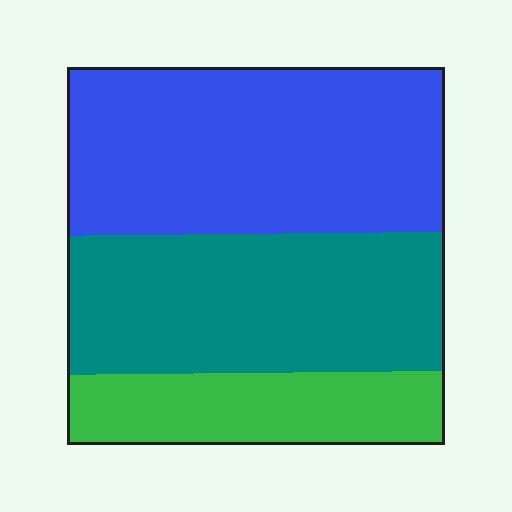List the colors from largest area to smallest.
From largest to smallest: blue, teal, green.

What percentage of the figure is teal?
Teal covers around 35% of the figure.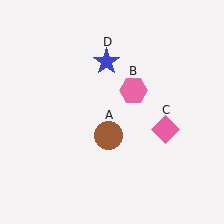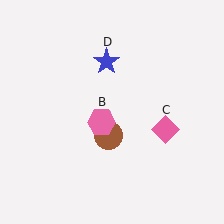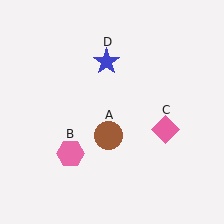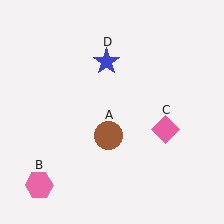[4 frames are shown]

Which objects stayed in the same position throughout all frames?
Brown circle (object A) and pink diamond (object C) and blue star (object D) remained stationary.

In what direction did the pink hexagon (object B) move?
The pink hexagon (object B) moved down and to the left.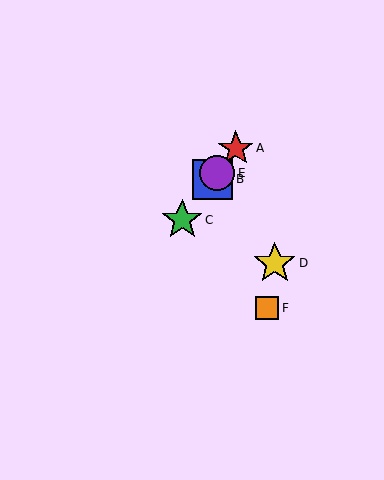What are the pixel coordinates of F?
Object F is at (267, 308).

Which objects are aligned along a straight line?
Objects A, B, C, E are aligned along a straight line.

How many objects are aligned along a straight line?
4 objects (A, B, C, E) are aligned along a straight line.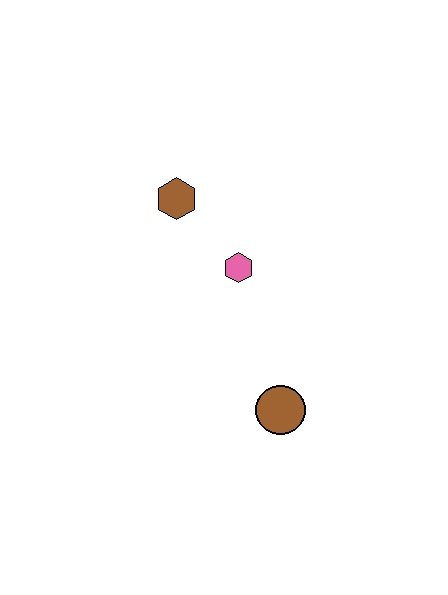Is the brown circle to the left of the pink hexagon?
No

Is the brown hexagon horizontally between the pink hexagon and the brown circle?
No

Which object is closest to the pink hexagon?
The brown hexagon is closest to the pink hexagon.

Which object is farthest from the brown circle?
The brown hexagon is farthest from the brown circle.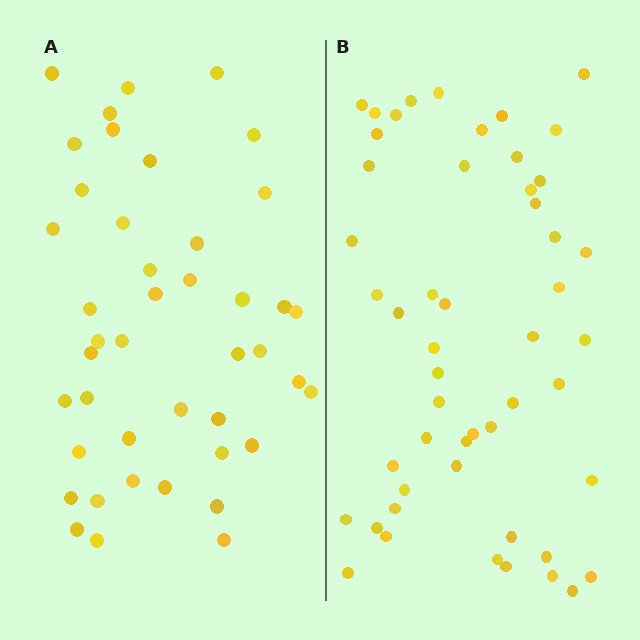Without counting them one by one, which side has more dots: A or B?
Region B (the right region) has more dots.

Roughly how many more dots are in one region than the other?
Region B has roughly 8 or so more dots than region A.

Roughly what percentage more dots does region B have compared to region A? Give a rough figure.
About 20% more.